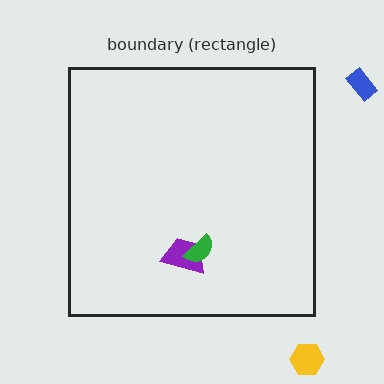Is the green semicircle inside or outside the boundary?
Inside.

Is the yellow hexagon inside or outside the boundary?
Outside.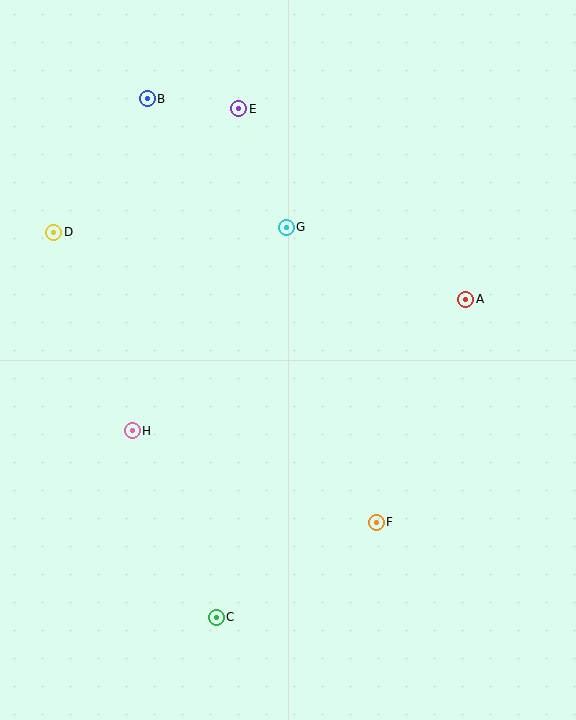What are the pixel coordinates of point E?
Point E is at (239, 109).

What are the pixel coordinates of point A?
Point A is at (466, 299).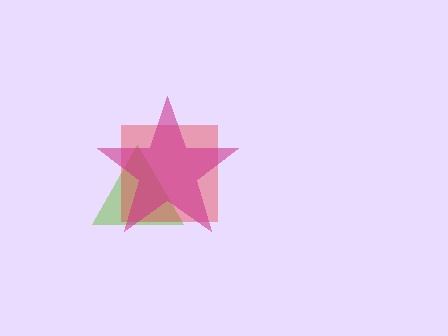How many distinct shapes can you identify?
There are 3 distinct shapes: a lime triangle, a red square, a magenta star.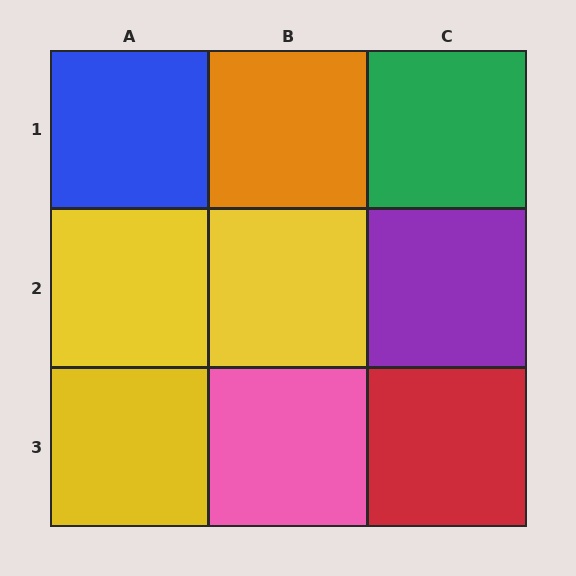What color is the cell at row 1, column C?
Green.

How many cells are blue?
1 cell is blue.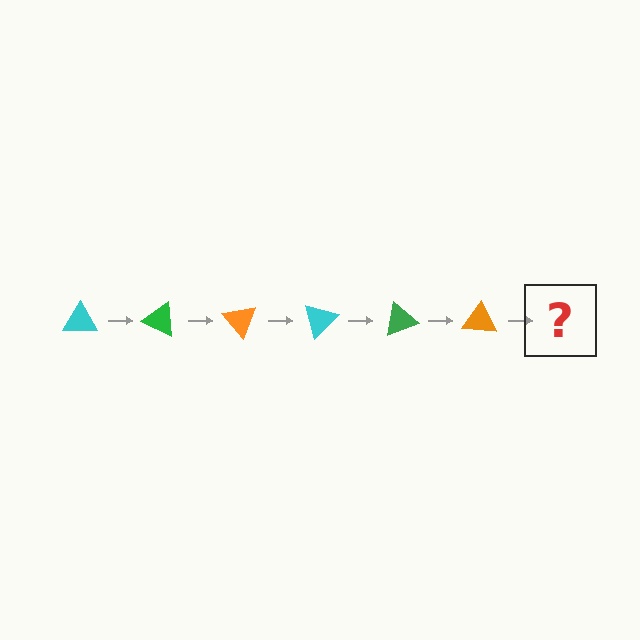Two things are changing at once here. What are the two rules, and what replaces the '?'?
The two rules are that it rotates 25 degrees each step and the color cycles through cyan, green, and orange. The '?' should be a cyan triangle, rotated 150 degrees from the start.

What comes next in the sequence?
The next element should be a cyan triangle, rotated 150 degrees from the start.